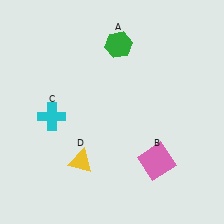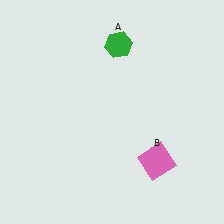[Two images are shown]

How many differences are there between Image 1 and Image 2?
There are 2 differences between the two images.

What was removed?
The yellow triangle (D), the cyan cross (C) were removed in Image 2.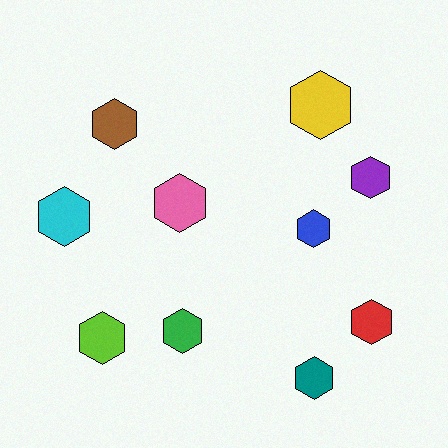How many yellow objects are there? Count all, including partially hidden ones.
There is 1 yellow object.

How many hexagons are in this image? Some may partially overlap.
There are 10 hexagons.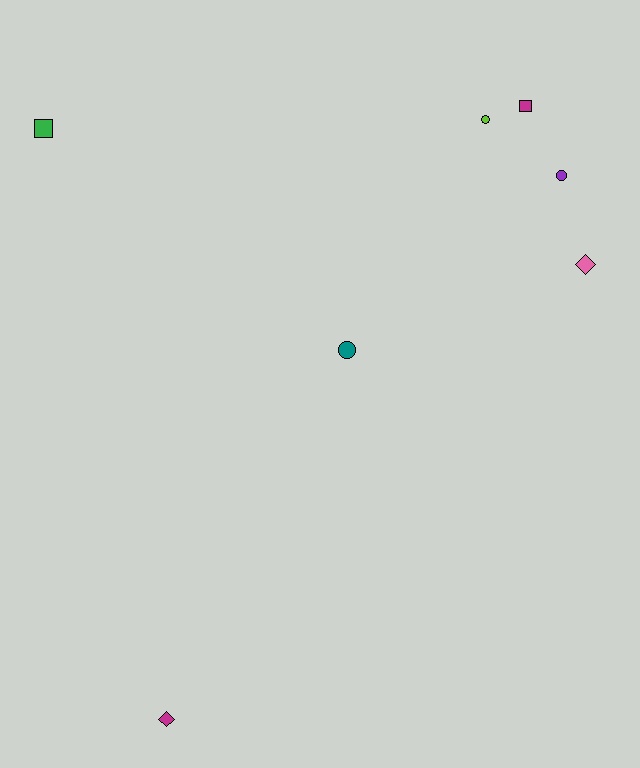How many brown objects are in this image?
There are no brown objects.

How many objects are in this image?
There are 7 objects.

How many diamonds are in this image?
There are 2 diamonds.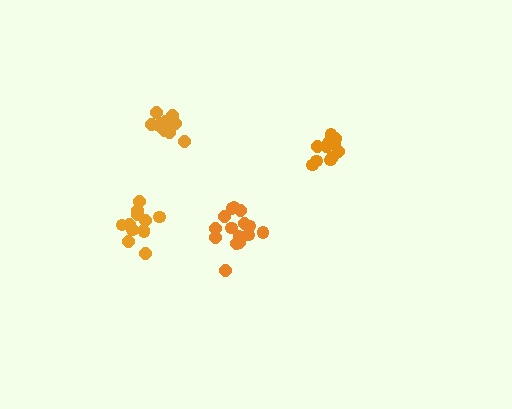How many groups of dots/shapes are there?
There are 4 groups.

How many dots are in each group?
Group 1: 10 dots, Group 2: 12 dots, Group 3: 15 dots, Group 4: 12 dots (49 total).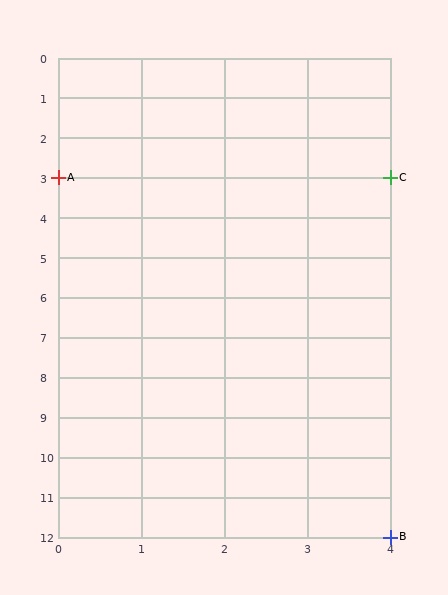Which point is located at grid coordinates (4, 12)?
Point B is at (4, 12).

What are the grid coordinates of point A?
Point A is at grid coordinates (0, 3).